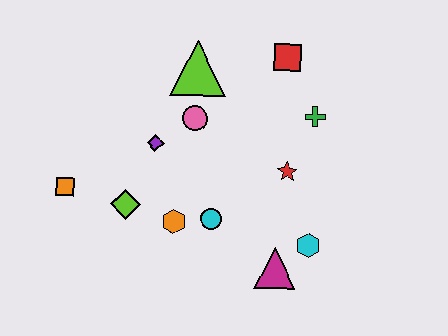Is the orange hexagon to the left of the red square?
Yes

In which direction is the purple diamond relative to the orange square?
The purple diamond is to the right of the orange square.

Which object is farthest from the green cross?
The orange square is farthest from the green cross.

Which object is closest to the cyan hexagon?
The magenta triangle is closest to the cyan hexagon.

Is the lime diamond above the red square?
No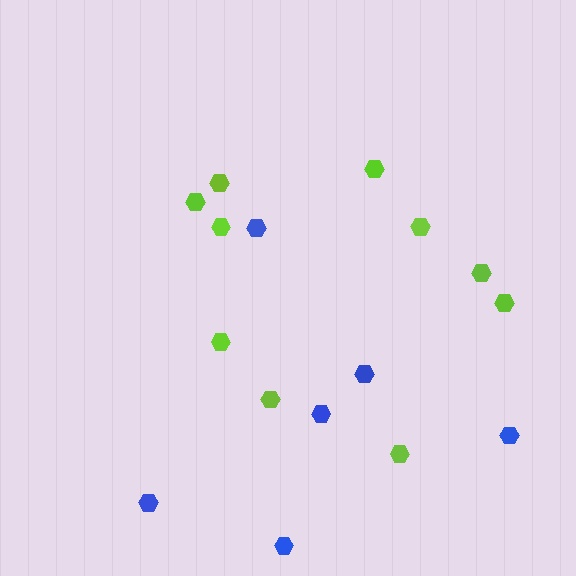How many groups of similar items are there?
There are 2 groups: one group of blue hexagons (6) and one group of lime hexagons (10).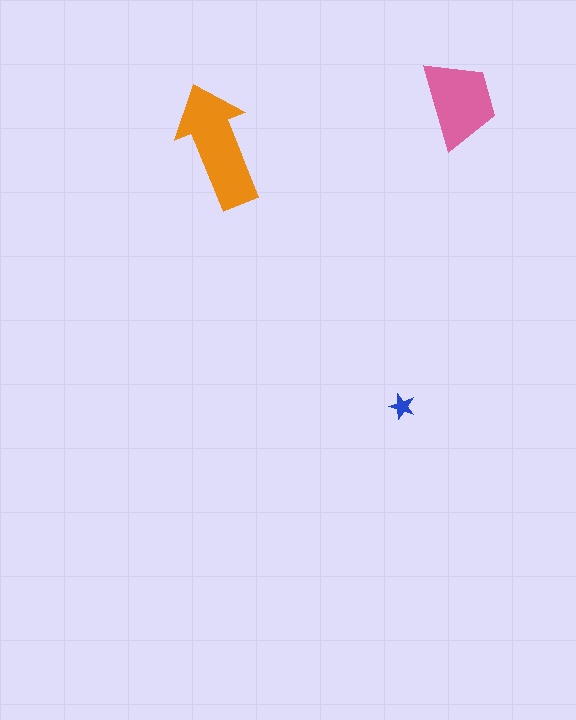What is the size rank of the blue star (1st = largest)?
3rd.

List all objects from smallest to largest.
The blue star, the pink trapezoid, the orange arrow.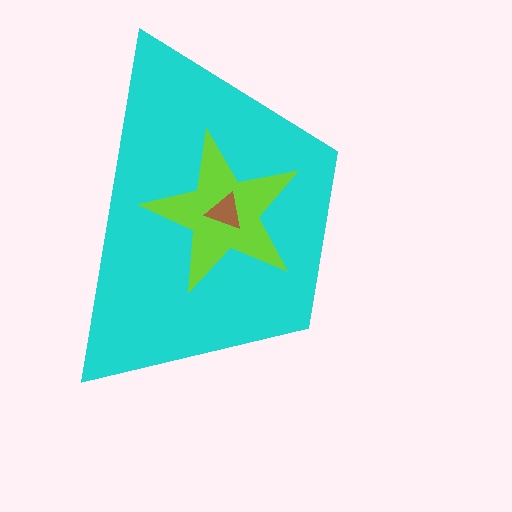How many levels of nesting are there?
3.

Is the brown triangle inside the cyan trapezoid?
Yes.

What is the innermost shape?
The brown triangle.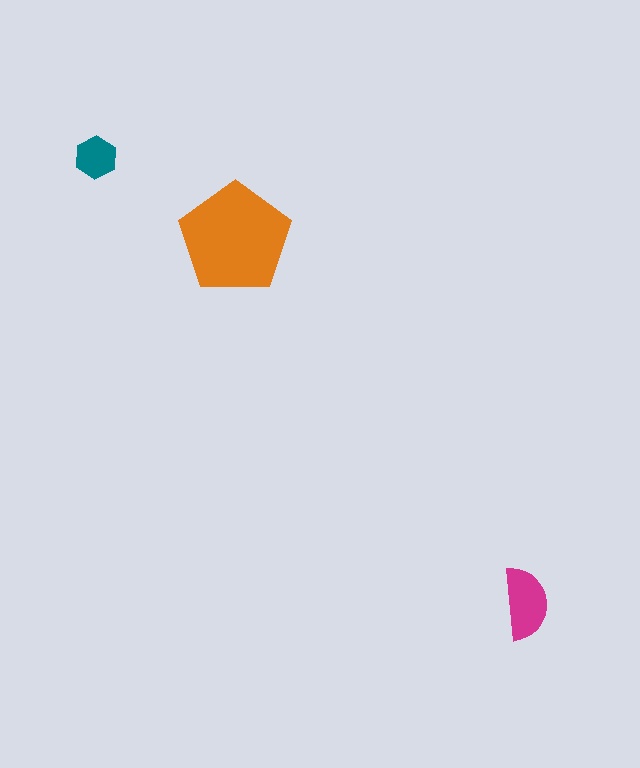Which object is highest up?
The teal hexagon is topmost.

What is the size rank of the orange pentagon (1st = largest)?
1st.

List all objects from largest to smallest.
The orange pentagon, the magenta semicircle, the teal hexagon.